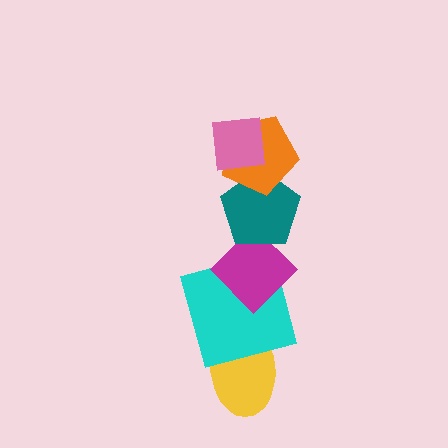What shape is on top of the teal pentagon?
The orange pentagon is on top of the teal pentagon.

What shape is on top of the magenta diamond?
The teal pentagon is on top of the magenta diamond.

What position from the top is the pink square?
The pink square is 1st from the top.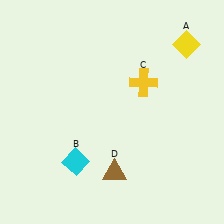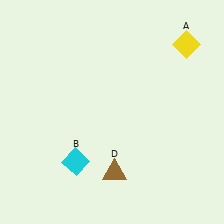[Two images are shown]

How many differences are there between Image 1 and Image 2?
There is 1 difference between the two images.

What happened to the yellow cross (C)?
The yellow cross (C) was removed in Image 2. It was in the top-right area of Image 1.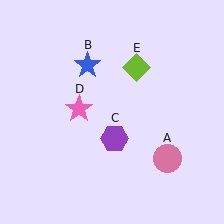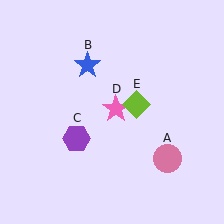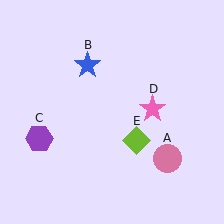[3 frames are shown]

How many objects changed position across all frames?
3 objects changed position: purple hexagon (object C), pink star (object D), lime diamond (object E).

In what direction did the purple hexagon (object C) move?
The purple hexagon (object C) moved left.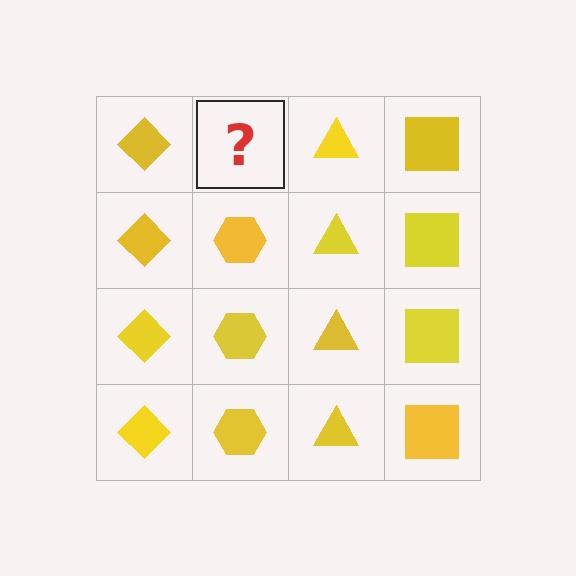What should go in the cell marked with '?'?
The missing cell should contain a yellow hexagon.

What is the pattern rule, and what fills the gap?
The rule is that each column has a consistent shape. The gap should be filled with a yellow hexagon.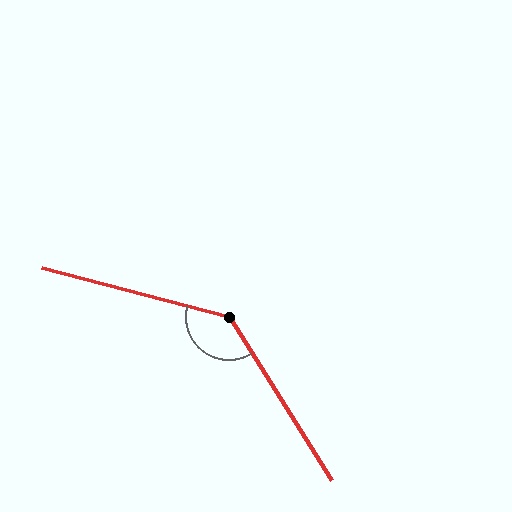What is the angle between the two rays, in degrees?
Approximately 137 degrees.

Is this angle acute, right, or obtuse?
It is obtuse.